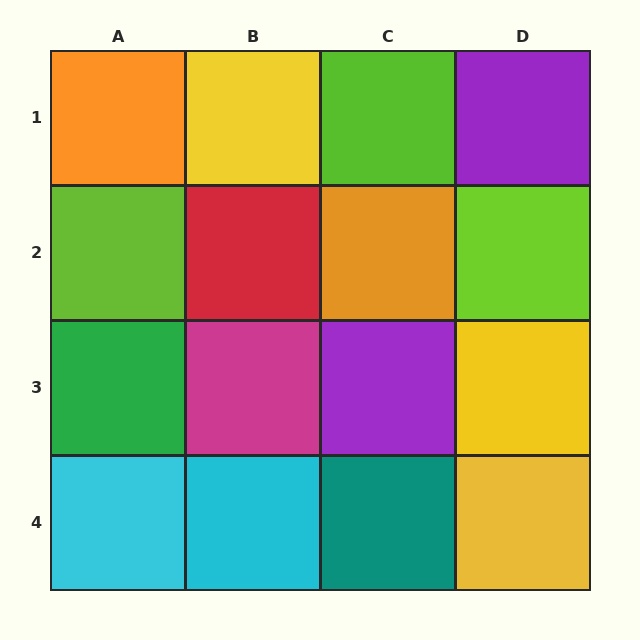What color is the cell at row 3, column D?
Yellow.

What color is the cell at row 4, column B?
Cyan.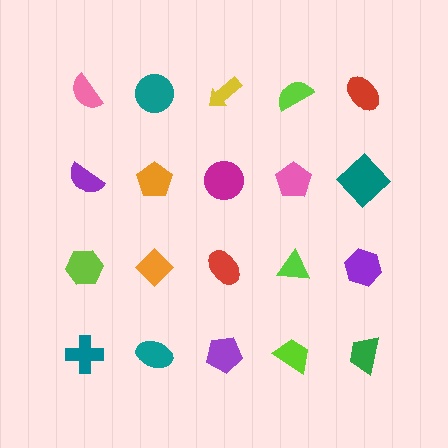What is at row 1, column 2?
A teal circle.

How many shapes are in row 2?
5 shapes.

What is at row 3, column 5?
A purple hexagon.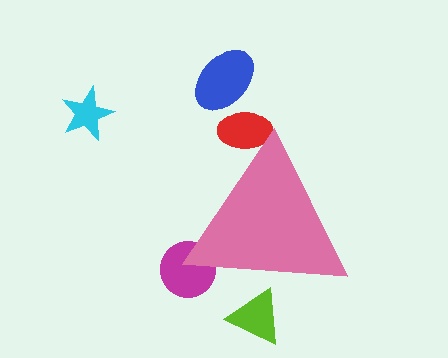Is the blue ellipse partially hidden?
No, the blue ellipse is fully visible.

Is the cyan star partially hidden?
No, the cyan star is fully visible.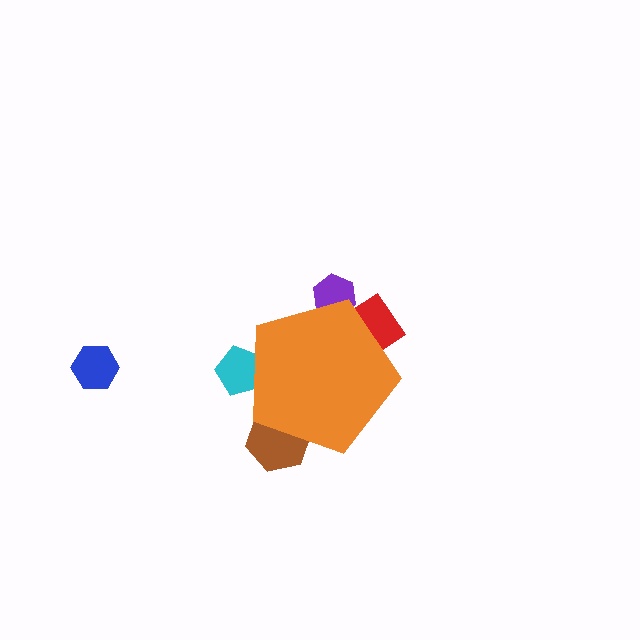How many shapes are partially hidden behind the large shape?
4 shapes are partially hidden.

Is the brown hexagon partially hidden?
Yes, the brown hexagon is partially hidden behind the orange pentagon.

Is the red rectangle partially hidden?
Yes, the red rectangle is partially hidden behind the orange pentagon.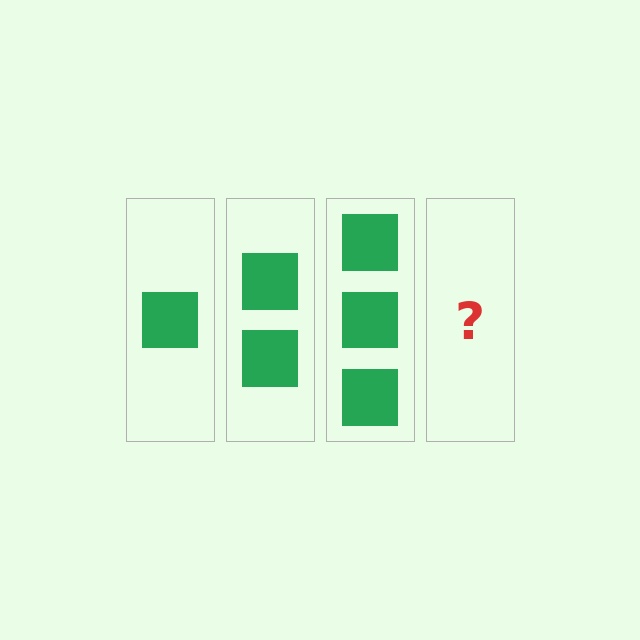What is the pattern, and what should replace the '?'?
The pattern is that each step adds one more square. The '?' should be 4 squares.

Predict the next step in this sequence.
The next step is 4 squares.